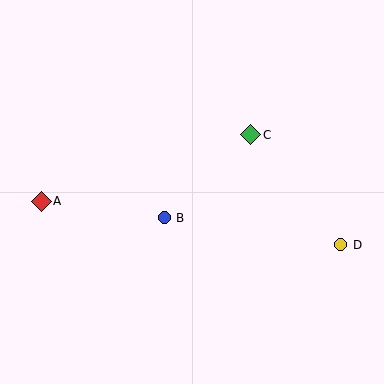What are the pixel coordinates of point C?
Point C is at (251, 135).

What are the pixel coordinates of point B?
Point B is at (164, 218).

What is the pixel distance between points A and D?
The distance between A and D is 303 pixels.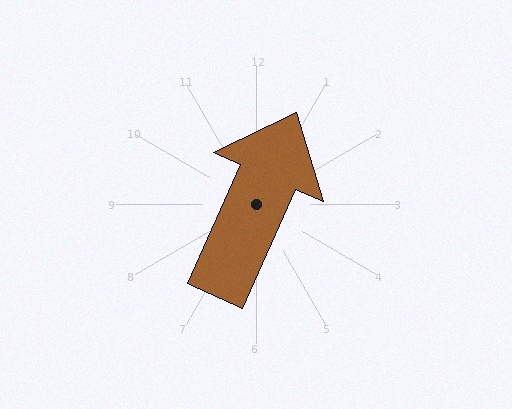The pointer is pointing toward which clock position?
Roughly 1 o'clock.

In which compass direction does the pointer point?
Northeast.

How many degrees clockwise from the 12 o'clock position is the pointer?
Approximately 24 degrees.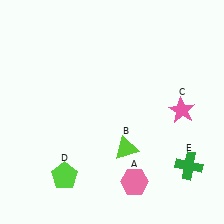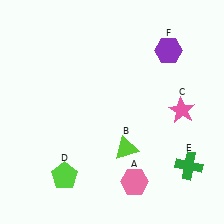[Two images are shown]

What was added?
A purple hexagon (F) was added in Image 2.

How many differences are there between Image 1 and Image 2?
There is 1 difference between the two images.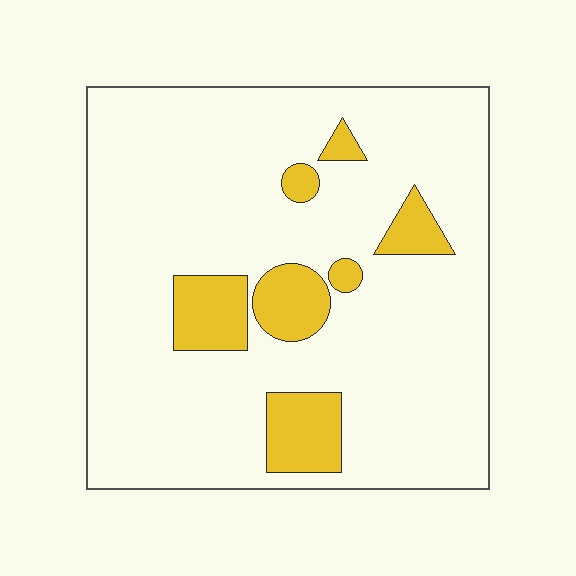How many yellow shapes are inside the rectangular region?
7.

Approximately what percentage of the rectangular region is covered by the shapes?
Approximately 15%.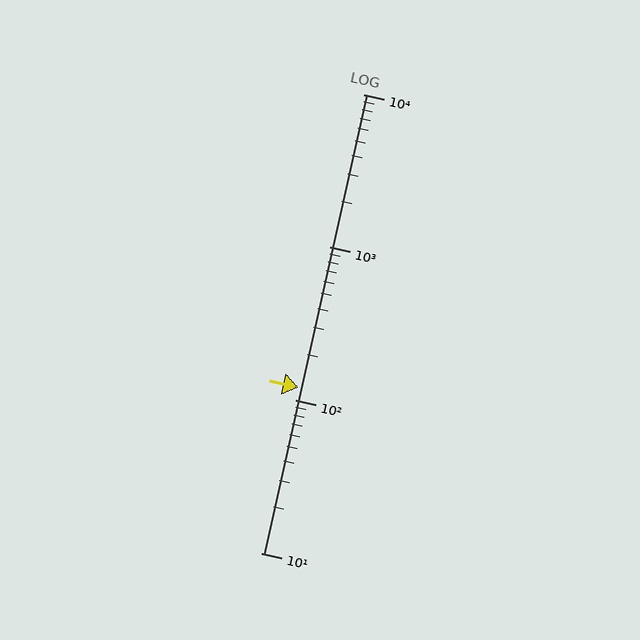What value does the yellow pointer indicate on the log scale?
The pointer indicates approximately 120.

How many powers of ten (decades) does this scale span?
The scale spans 3 decades, from 10 to 10000.